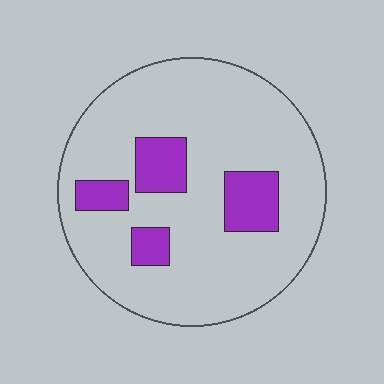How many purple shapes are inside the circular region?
4.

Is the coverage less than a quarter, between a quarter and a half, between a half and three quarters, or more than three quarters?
Less than a quarter.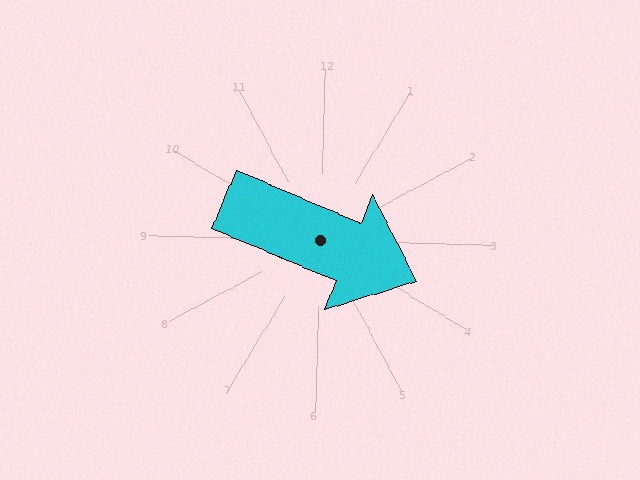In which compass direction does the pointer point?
East.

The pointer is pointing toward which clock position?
Roughly 4 o'clock.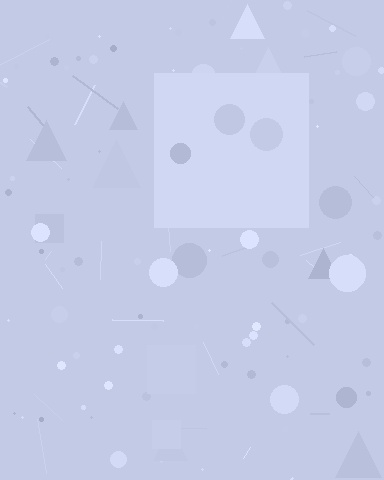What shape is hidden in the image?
A square is hidden in the image.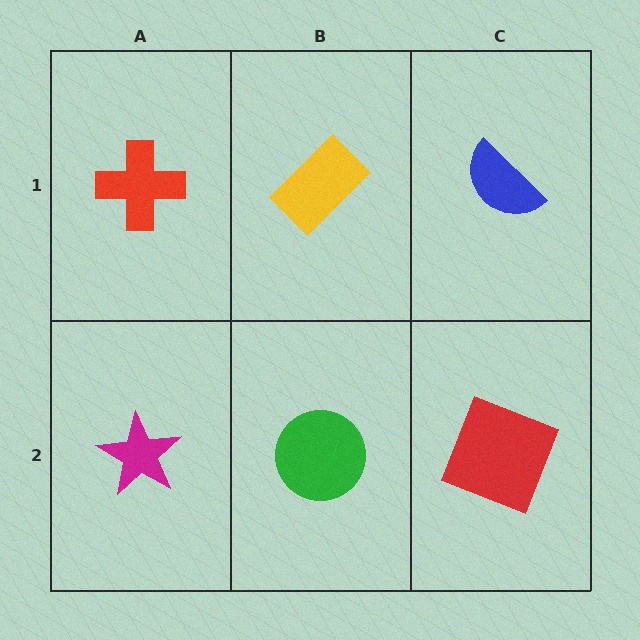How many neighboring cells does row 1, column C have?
2.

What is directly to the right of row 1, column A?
A yellow rectangle.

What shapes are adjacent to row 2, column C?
A blue semicircle (row 1, column C), a green circle (row 2, column B).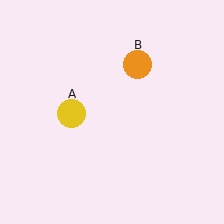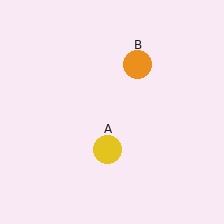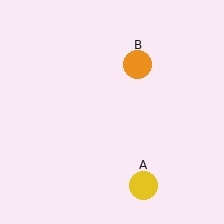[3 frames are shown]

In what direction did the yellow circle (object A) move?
The yellow circle (object A) moved down and to the right.